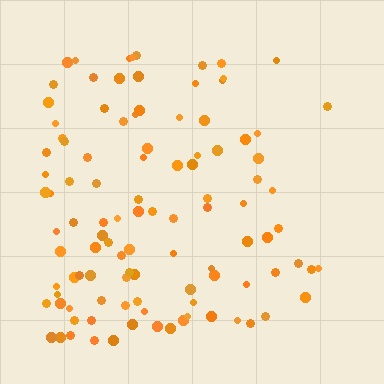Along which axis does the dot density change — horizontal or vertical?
Horizontal.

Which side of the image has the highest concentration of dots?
The left.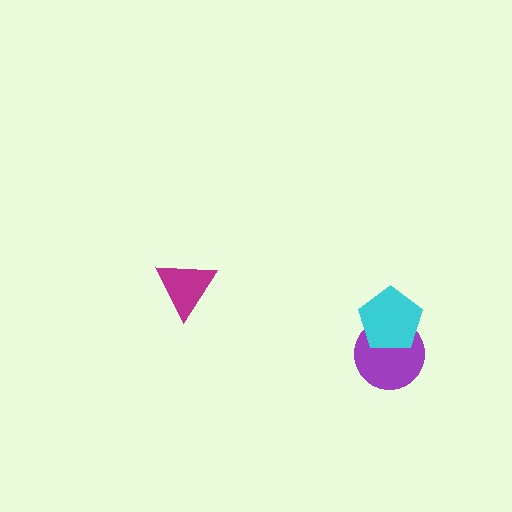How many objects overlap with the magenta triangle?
0 objects overlap with the magenta triangle.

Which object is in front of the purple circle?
The cyan pentagon is in front of the purple circle.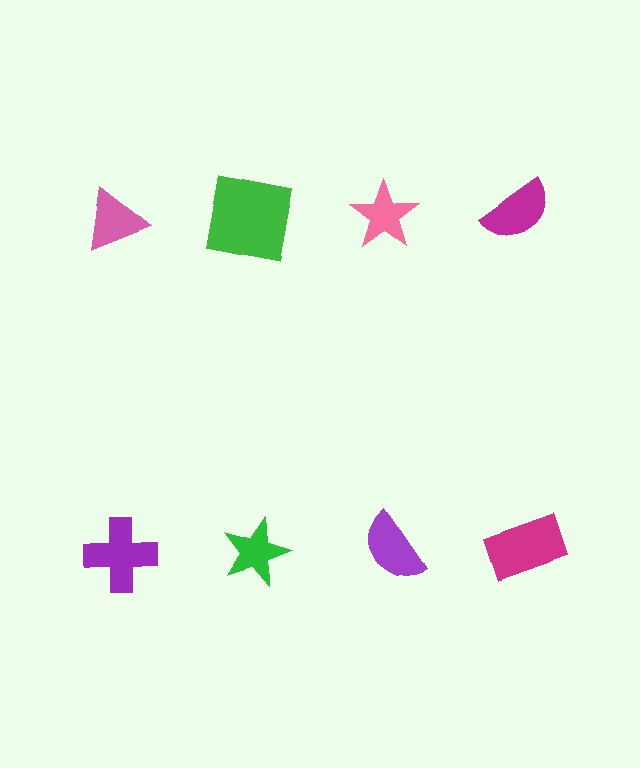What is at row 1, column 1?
A pink triangle.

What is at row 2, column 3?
A purple semicircle.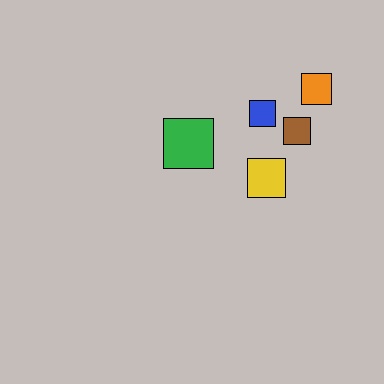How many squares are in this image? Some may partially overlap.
There are 5 squares.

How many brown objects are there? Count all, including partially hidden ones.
There is 1 brown object.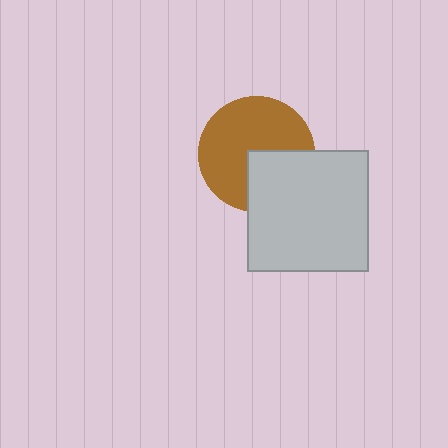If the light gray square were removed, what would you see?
You would see the complete brown circle.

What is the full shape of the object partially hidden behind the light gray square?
The partially hidden object is a brown circle.